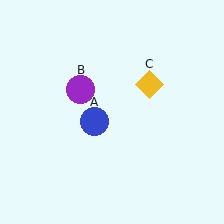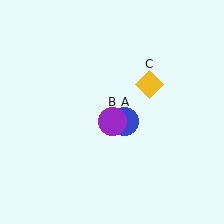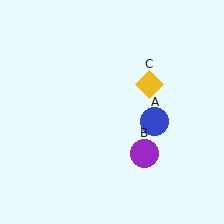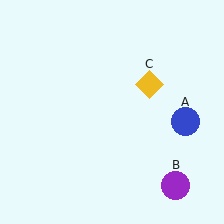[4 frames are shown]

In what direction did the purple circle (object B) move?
The purple circle (object B) moved down and to the right.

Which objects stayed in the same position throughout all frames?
Yellow diamond (object C) remained stationary.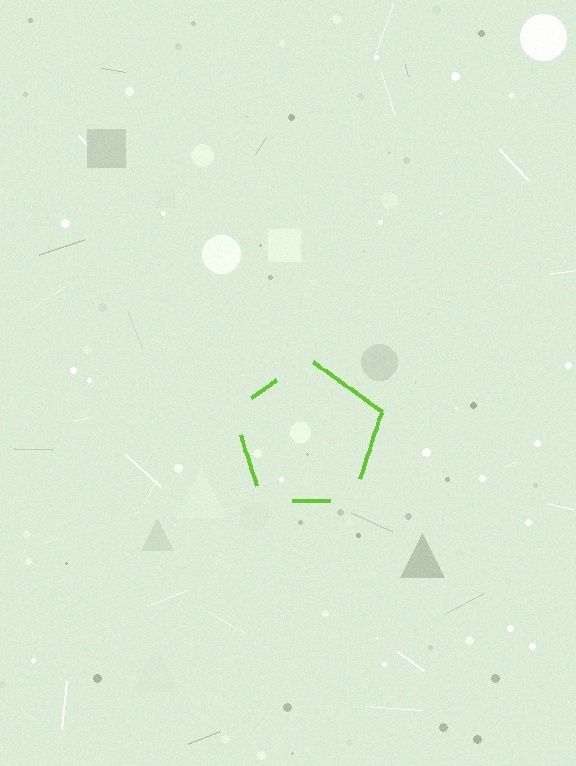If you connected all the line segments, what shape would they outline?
They would outline a pentagon.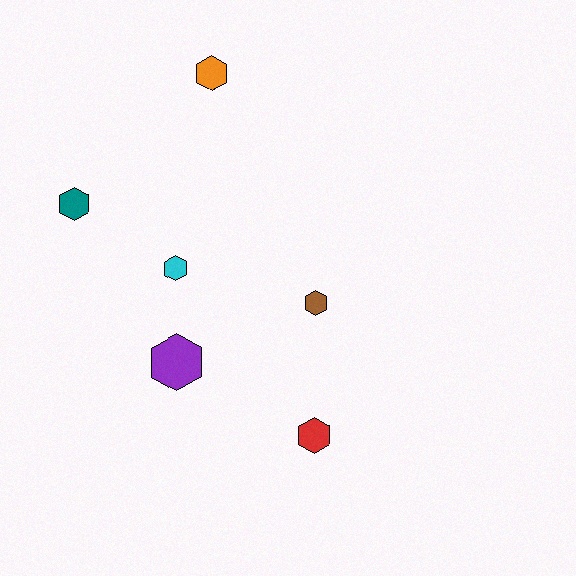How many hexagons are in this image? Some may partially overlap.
There are 6 hexagons.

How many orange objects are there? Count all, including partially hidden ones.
There is 1 orange object.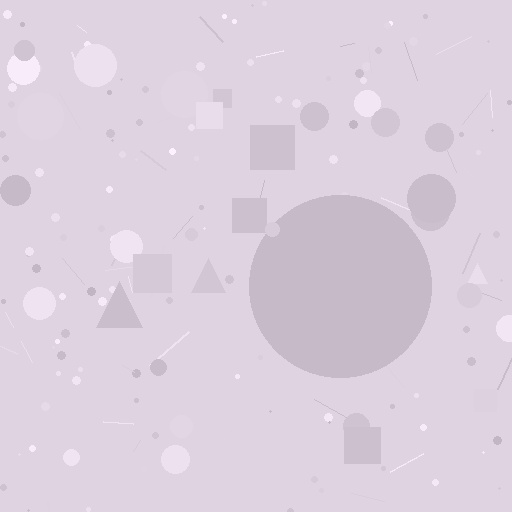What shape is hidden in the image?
A circle is hidden in the image.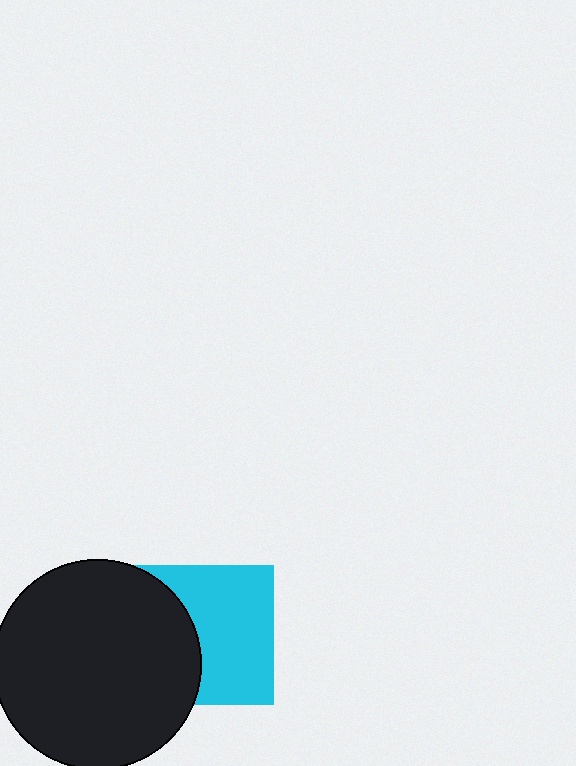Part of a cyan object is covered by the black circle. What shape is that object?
It is a square.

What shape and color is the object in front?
The object in front is a black circle.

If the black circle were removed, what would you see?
You would see the complete cyan square.